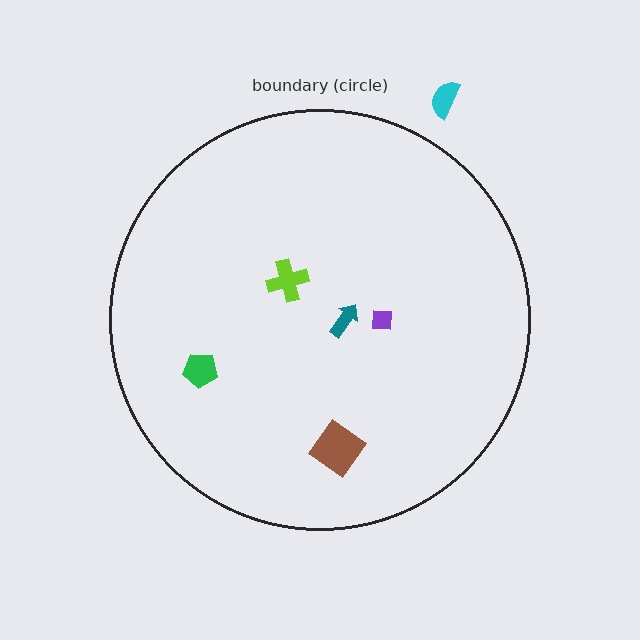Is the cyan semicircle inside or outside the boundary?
Outside.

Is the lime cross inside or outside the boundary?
Inside.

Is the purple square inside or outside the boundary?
Inside.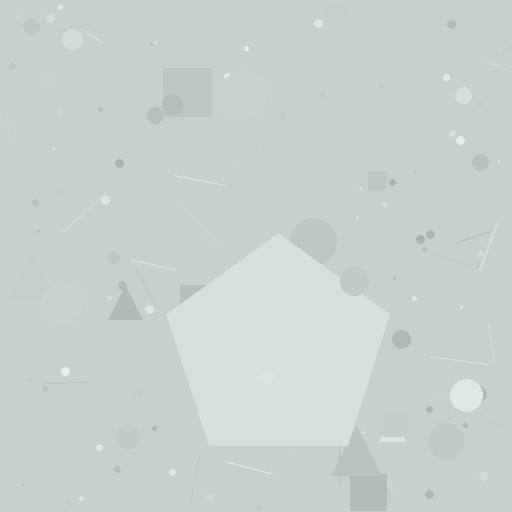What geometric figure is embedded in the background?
A pentagon is embedded in the background.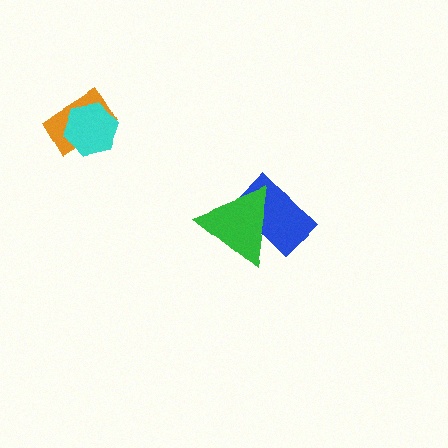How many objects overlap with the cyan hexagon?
1 object overlaps with the cyan hexagon.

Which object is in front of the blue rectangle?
The green triangle is in front of the blue rectangle.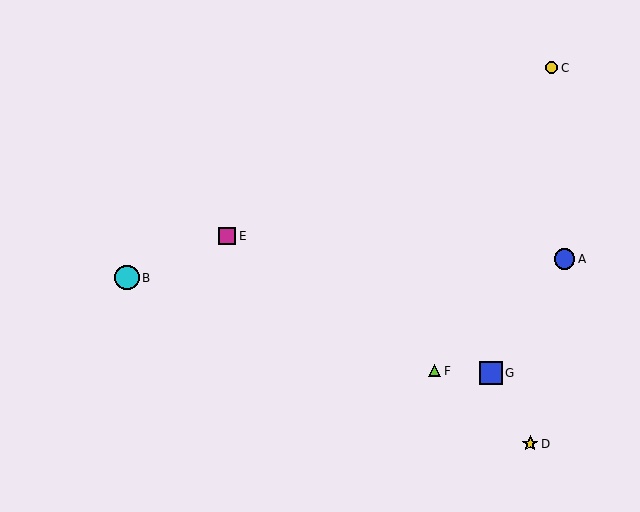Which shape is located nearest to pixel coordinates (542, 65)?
The yellow circle (labeled C) at (552, 68) is nearest to that location.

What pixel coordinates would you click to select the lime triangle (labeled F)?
Click at (434, 371) to select the lime triangle F.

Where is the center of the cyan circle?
The center of the cyan circle is at (127, 278).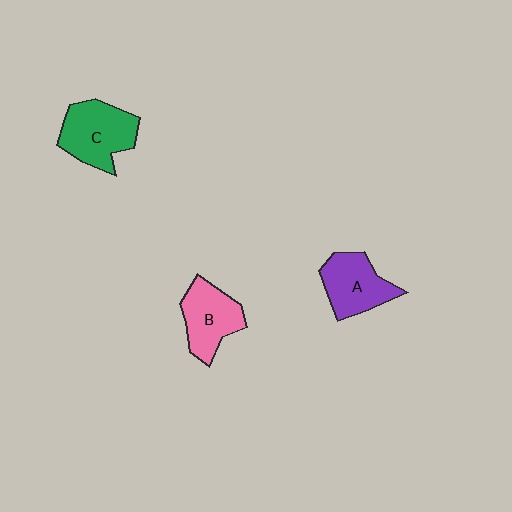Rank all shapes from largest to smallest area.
From largest to smallest: C (green), B (pink), A (purple).